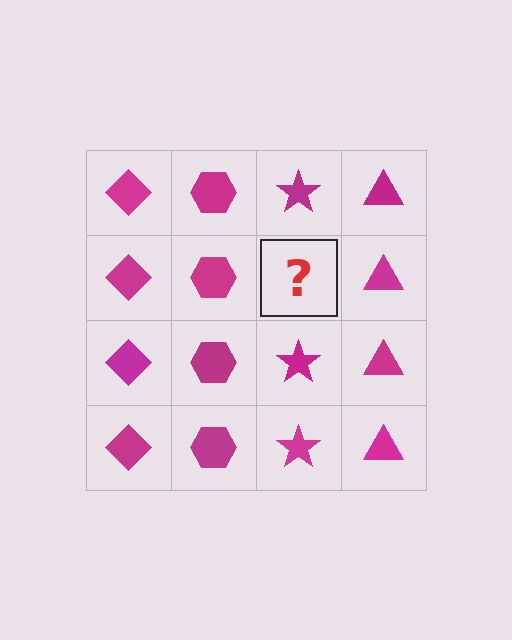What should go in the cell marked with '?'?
The missing cell should contain a magenta star.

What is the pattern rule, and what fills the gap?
The rule is that each column has a consistent shape. The gap should be filled with a magenta star.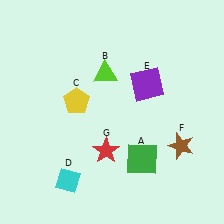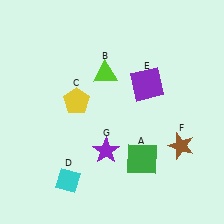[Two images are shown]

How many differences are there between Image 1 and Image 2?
There is 1 difference between the two images.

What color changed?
The star (G) changed from red in Image 1 to purple in Image 2.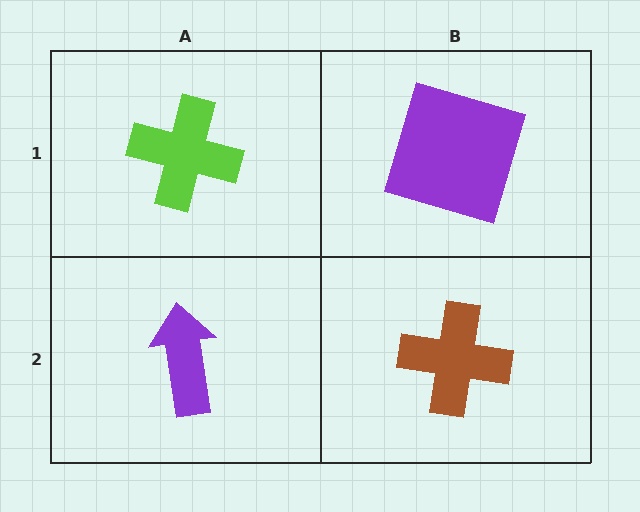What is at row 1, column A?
A lime cross.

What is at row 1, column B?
A purple square.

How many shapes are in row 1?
2 shapes.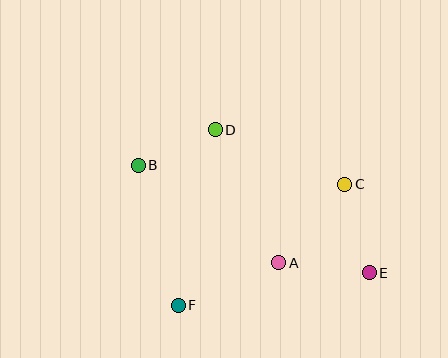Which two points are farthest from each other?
Points B and E are farthest from each other.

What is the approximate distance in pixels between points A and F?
The distance between A and F is approximately 109 pixels.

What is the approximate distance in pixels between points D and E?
The distance between D and E is approximately 210 pixels.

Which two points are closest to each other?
Points B and D are closest to each other.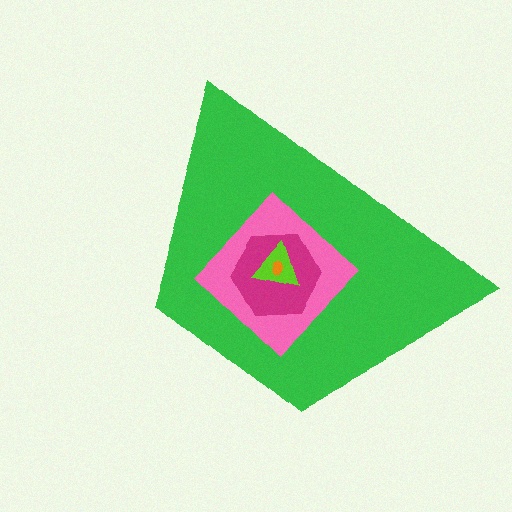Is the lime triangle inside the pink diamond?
Yes.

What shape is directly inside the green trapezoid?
The pink diamond.